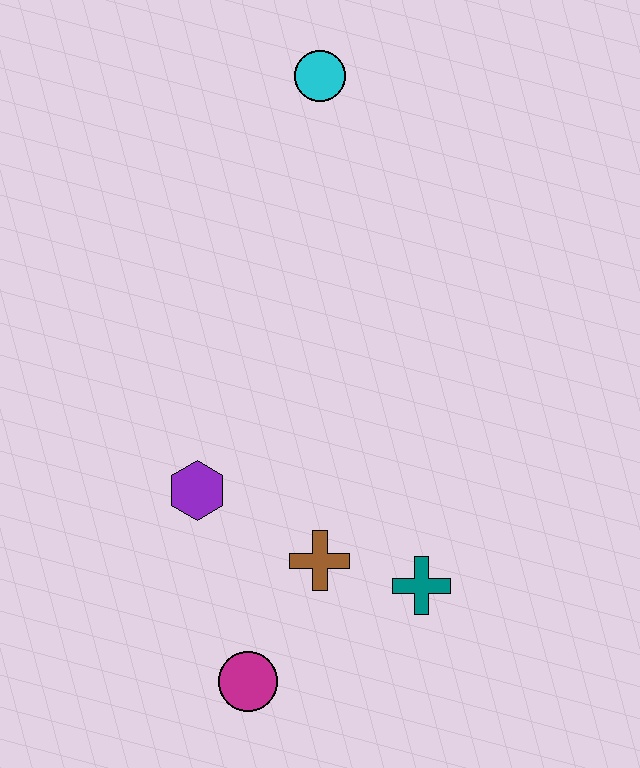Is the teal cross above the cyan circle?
No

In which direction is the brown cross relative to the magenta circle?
The brown cross is above the magenta circle.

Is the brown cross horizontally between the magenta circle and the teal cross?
Yes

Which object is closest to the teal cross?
The brown cross is closest to the teal cross.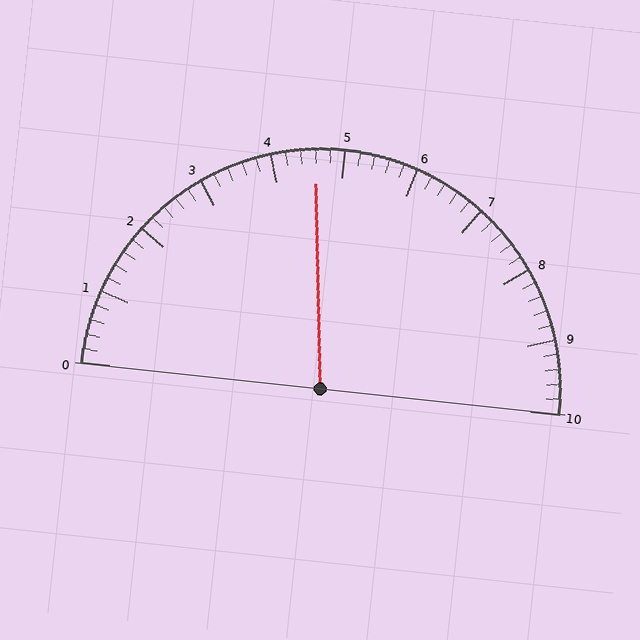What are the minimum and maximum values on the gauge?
The gauge ranges from 0 to 10.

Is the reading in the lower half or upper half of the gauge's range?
The reading is in the lower half of the range (0 to 10).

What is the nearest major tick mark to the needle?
The nearest major tick mark is 5.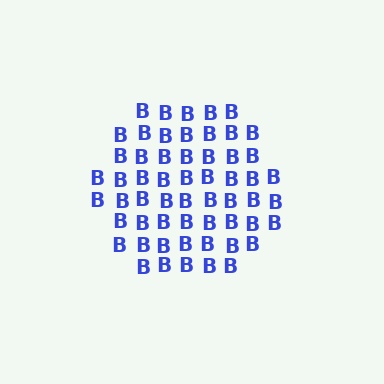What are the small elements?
The small elements are letter B's.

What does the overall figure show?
The overall figure shows a hexagon.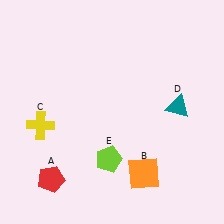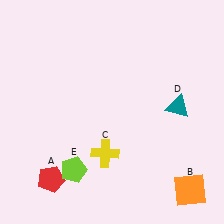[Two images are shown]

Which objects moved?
The objects that moved are: the orange square (B), the yellow cross (C), the lime pentagon (E).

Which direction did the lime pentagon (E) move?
The lime pentagon (E) moved left.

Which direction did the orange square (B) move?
The orange square (B) moved right.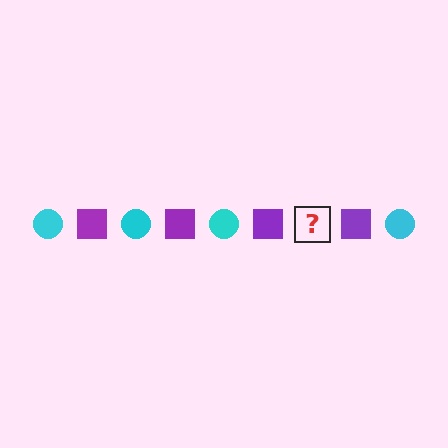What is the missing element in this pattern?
The missing element is a cyan circle.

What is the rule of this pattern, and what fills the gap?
The rule is that the pattern alternates between cyan circle and purple square. The gap should be filled with a cyan circle.